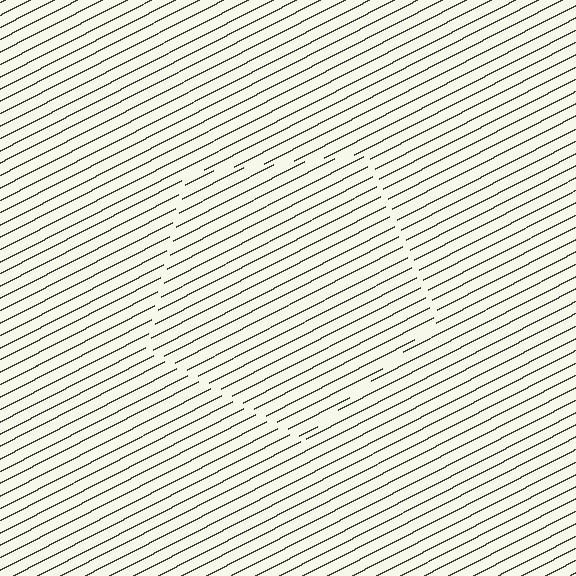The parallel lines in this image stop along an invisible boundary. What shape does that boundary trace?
An illusory pentagon. The interior of the shape contains the same grating, shifted by half a period — the contour is defined by the phase discontinuity where line-ends from the inner and outer gratings abut.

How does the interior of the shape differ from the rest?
The interior of the shape contains the same grating, shifted by half a period — the contour is defined by the phase discontinuity where line-ends from the inner and outer gratings abut.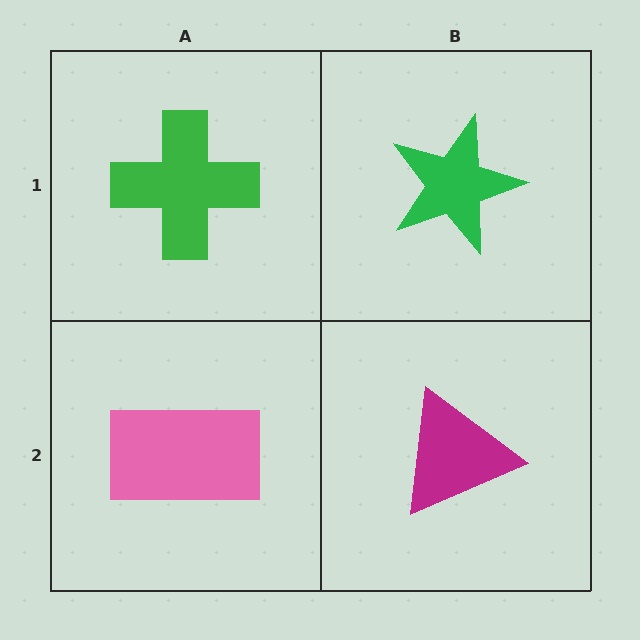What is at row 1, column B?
A green star.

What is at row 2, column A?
A pink rectangle.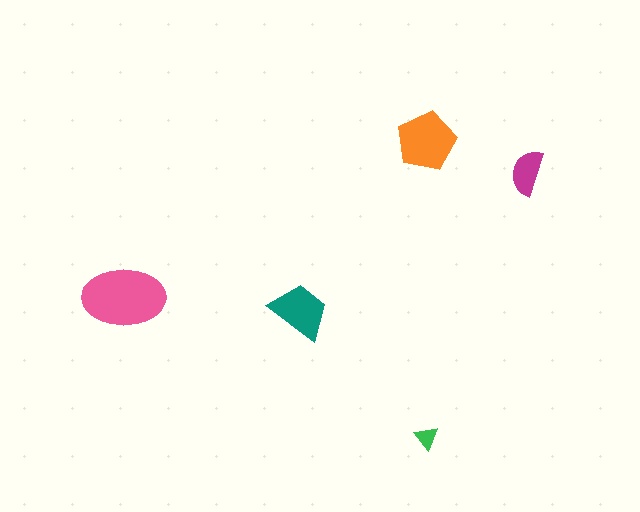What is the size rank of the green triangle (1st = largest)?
5th.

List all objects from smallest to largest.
The green triangle, the magenta semicircle, the teal trapezoid, the orange pentagon, the pink ellipse.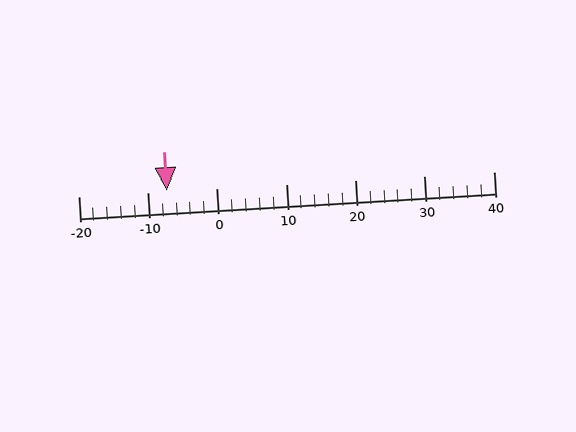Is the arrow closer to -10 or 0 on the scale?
The arrow is closer to -10.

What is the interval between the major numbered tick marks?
The major tick marks are spaced 10 units apart.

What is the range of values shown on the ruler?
The ruler shows values from -20 to 40.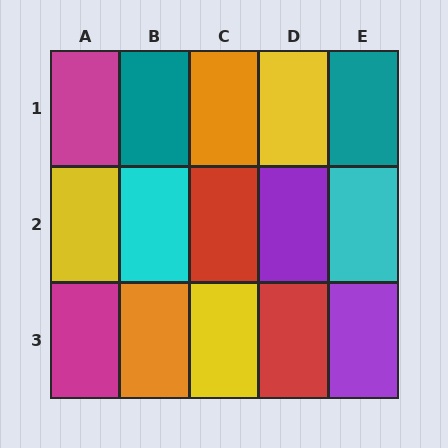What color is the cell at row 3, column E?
Purple.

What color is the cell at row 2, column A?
Yellow.